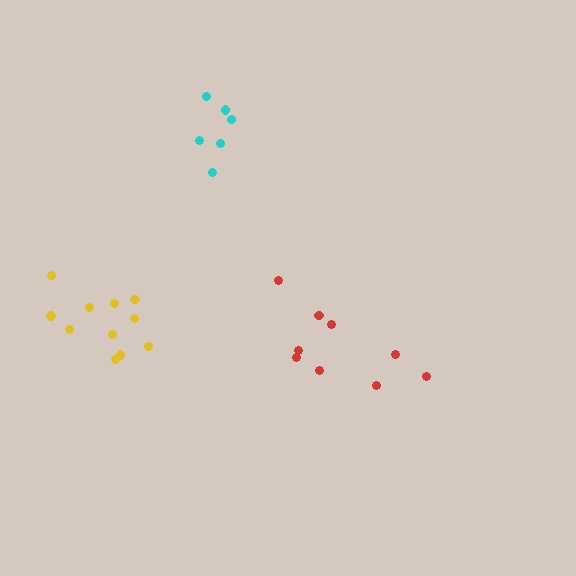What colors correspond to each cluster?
The clusters are colored: red, cyan, yellow.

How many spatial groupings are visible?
There are 3 spatial groupings.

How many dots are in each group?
Group 1: 9 dots, Group 2: 6 dots, Group 3: 11 dots (26 total).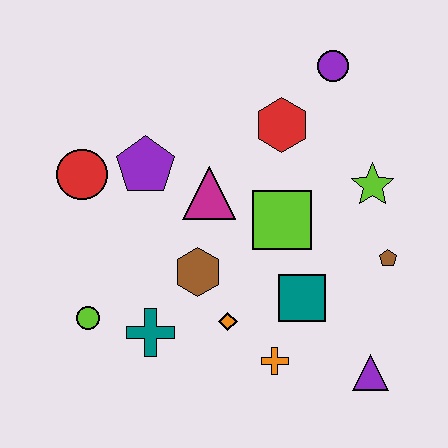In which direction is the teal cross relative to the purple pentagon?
The teal cross is below the purple pentagon.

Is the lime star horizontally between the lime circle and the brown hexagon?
No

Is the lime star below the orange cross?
No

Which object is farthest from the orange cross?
The purple circle is farthest from the orange cross.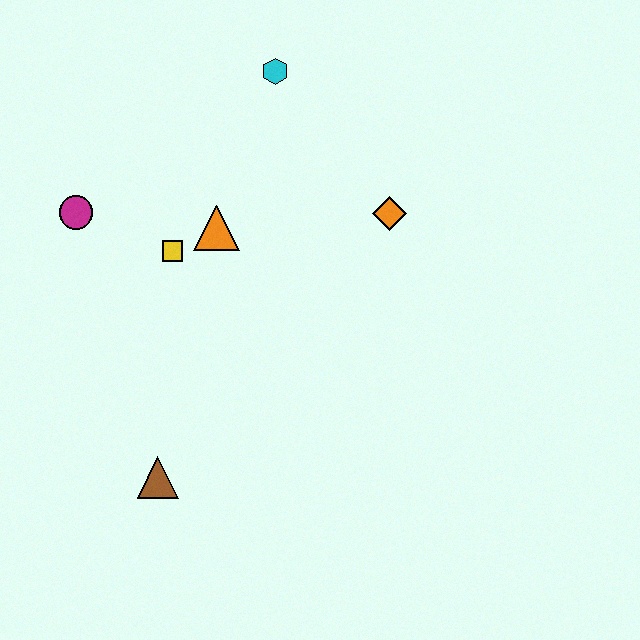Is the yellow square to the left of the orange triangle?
Yes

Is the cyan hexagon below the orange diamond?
No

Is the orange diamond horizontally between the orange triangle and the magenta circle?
No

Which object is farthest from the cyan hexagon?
The brown triangle is farthest from the cyan hexagon.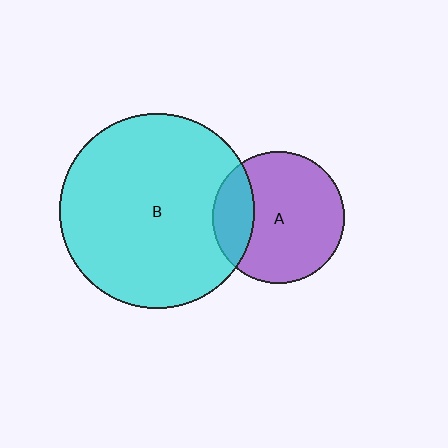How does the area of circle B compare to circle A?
Approximately 2.2 times.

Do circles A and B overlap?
Yes.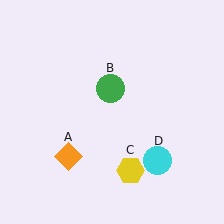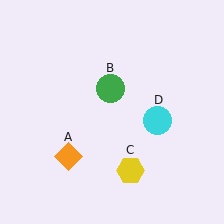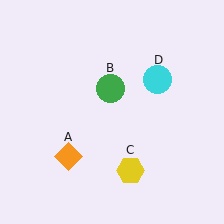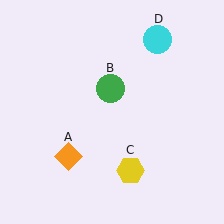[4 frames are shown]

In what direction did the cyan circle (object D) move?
The cyan circle (object D) moved up.